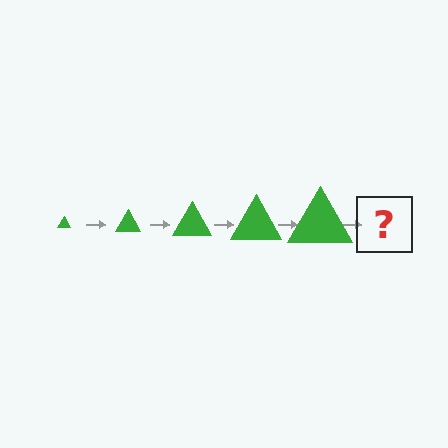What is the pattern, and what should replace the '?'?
The pattern is that the triangle gets progressively larger each step. The '?' should be a green triangle, larger than the previous one.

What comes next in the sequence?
The next element should be a green triangle, larger than the previous one.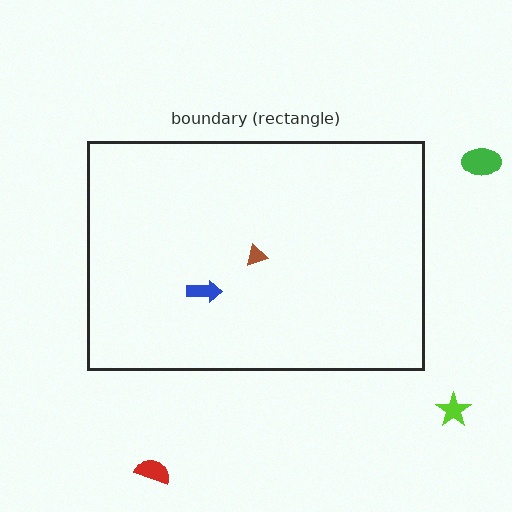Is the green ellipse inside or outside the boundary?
Outside.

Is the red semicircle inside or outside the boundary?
Outside.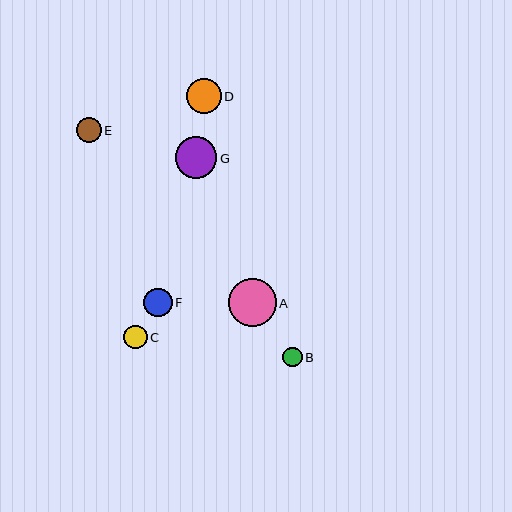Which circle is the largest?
Circle A is the largest with a size of approximately 48 pixels.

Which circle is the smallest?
Circle B is the smallest with a size of approximately 20 pixels.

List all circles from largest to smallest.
From largest to smallest: A, G, D, F, E, C, B.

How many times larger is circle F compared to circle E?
Circle F is approximately 1.1 times the size of circle E.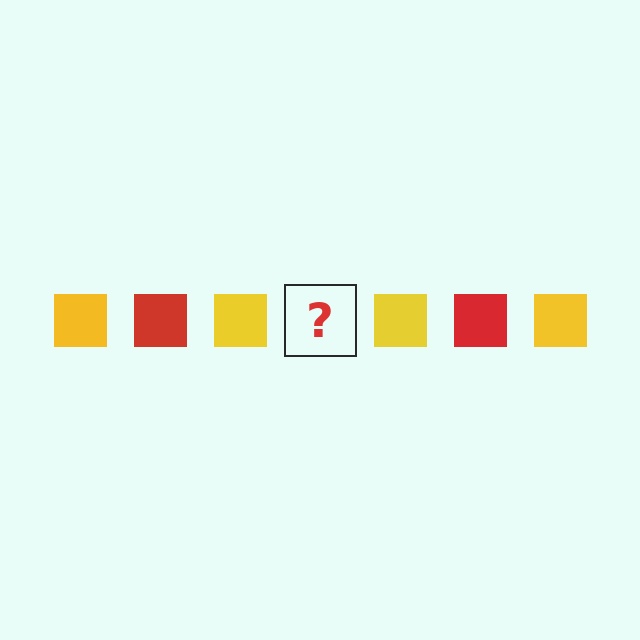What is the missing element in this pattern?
The missing element is a red square.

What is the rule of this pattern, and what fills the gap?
The rule is that the pattern cycles through yellow, red squares. The gap should be filled with a red square.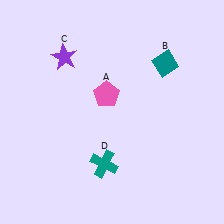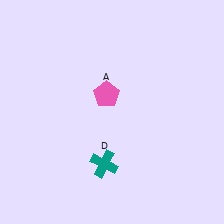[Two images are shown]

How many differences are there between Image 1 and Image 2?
There are 2 differences between the two images.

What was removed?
The purple star (C), the teal diamond (B) were removed in Image 2.